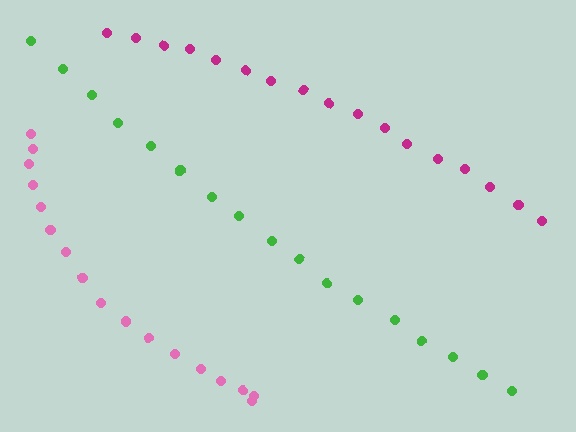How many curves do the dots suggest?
There are 3 distinct paths.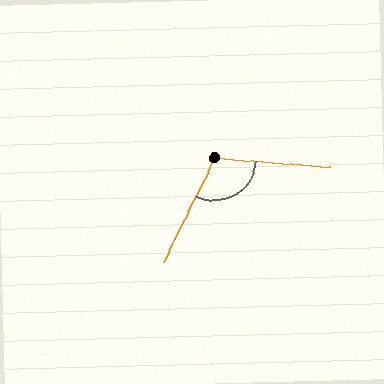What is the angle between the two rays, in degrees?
Approximately 112 degrees.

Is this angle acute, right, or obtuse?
It is obtuse.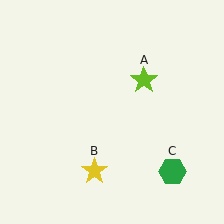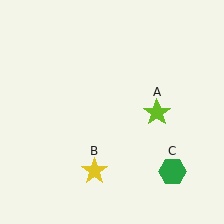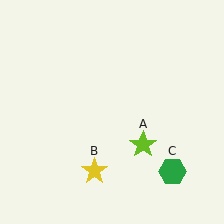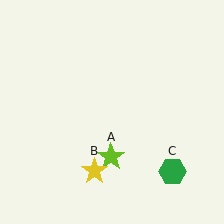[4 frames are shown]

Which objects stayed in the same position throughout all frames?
Yellow star (object B) and green hexagon (object C) remained stationary.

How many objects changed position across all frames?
1 object changed position: lime star (object A).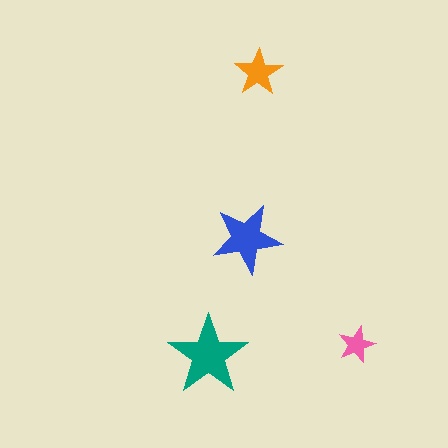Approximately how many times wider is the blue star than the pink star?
About 2 times wider.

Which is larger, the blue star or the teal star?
The teal one.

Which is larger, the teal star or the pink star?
The teal one.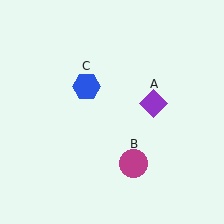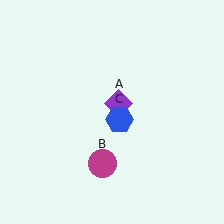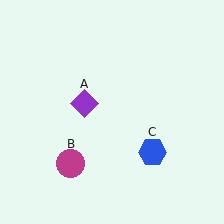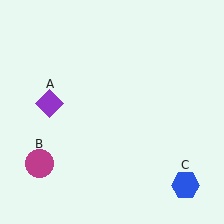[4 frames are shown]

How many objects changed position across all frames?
3 objects changed position: purple diamond (object A), magenta circle (object B), blue hexagon (object C).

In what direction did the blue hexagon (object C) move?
The blue hexagon (object C) moved down and to the right.